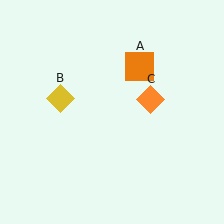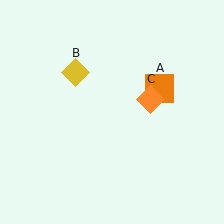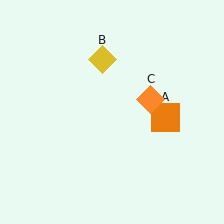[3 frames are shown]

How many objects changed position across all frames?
2 objects changed position: orange square (object A), yellow diamond (object B).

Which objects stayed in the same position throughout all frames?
Orange diamond (object C) remained stationary.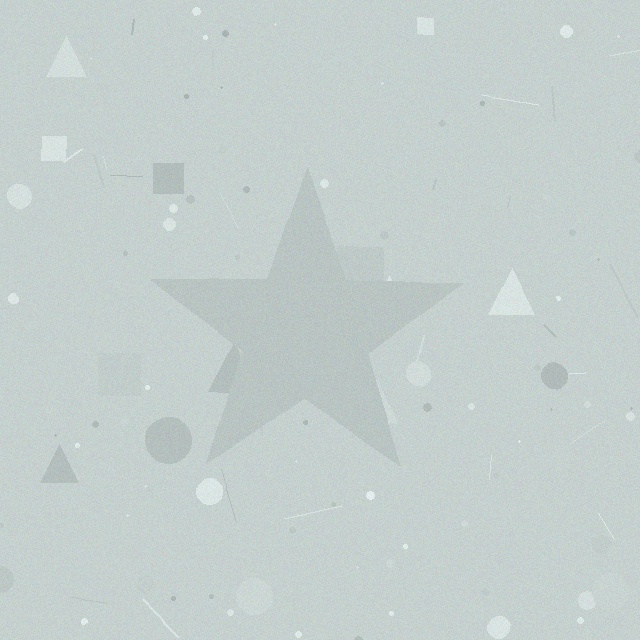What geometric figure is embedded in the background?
A star is embedded in the background.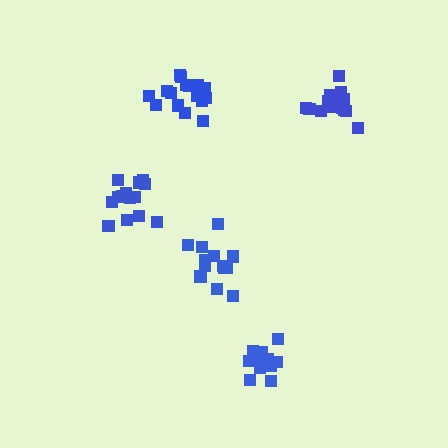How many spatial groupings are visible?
There are 5 spatial groupings.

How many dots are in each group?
Group 1: 15 dots, Group 2: 13 dots, Group 3: 14 dots, Group 4: 13 dots, Group 5: 16 dots (71 total).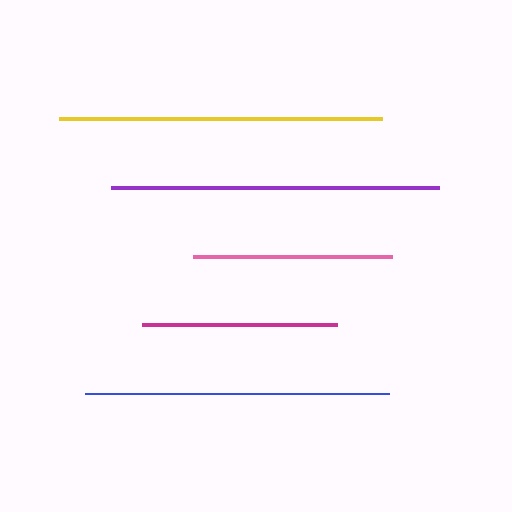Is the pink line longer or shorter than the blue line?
The blue line is longer than the pink line.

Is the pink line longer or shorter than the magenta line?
The pink line is longer than the magenta line.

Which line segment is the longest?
The purple line is the longest at approximately 329 pixels.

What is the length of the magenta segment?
The magenta segment is approximately 195 pixels long.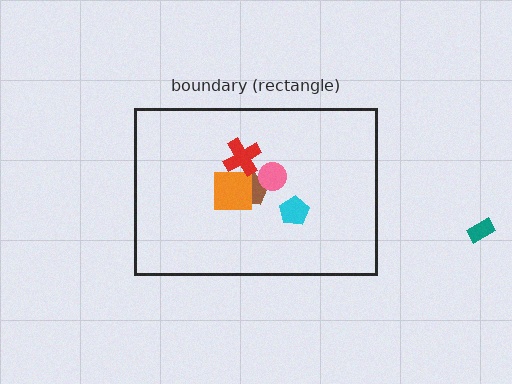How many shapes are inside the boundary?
5 inside, 1 outside.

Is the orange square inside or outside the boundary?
Inside.